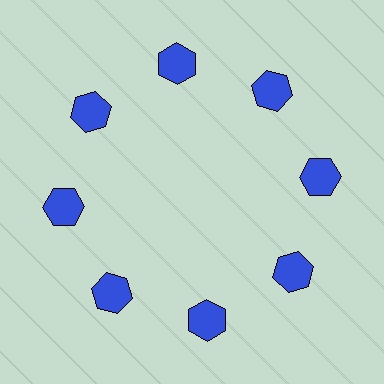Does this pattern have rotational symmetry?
Yes, this pattern has 8-fold rotational symmetry. It looks the same after rotating 45 degrees around the center.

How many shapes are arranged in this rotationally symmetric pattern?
There are 8 shapes, arranged in 8 groups of 1.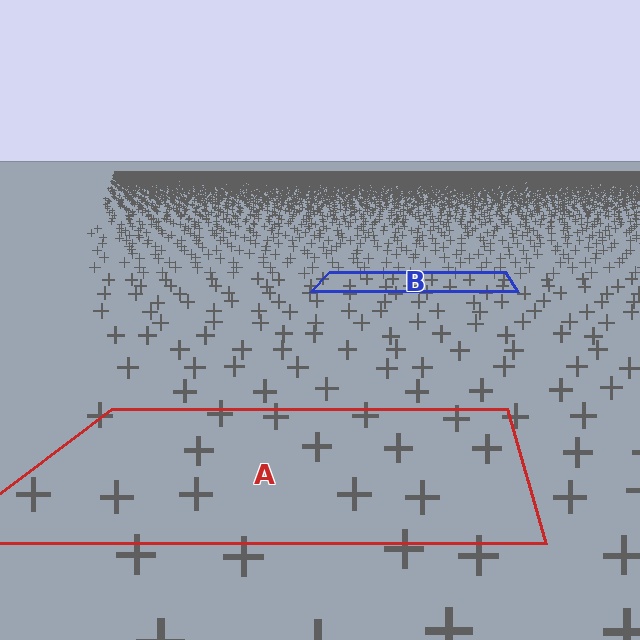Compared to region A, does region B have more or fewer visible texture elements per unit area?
Region B has more texture elements per unit area — they are packed more densely because it is farther away.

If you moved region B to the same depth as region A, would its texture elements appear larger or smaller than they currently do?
They would appear larger. At a closer depth, the same texture elements are projected at a bigger on-screen size.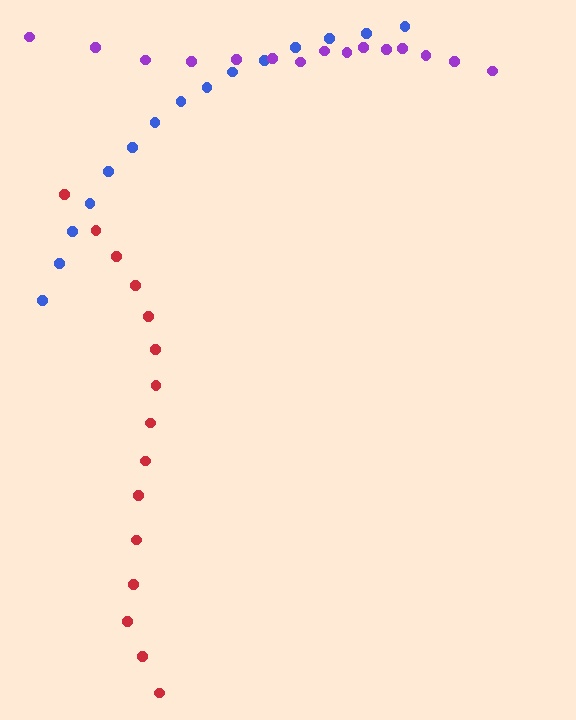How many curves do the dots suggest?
There are 3 distinct paths.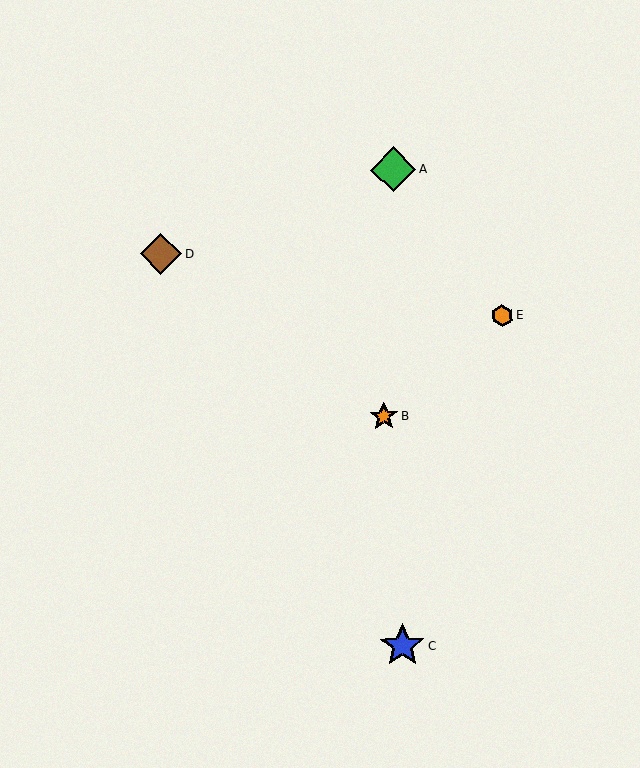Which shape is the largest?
The blue star (labeled C) is the largest.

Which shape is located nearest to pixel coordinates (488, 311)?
The orange hexagon (labeled E) at (502, 315) is nearest to that location.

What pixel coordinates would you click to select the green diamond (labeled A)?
Click at (394, 170) to select the green diamond A.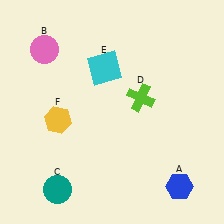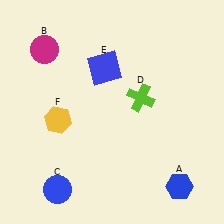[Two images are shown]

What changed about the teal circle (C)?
In Image 1, C is teal. In Image 2, it changed to blue.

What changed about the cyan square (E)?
In Image 1, E is cyan. In Image 2, it changed to blue.